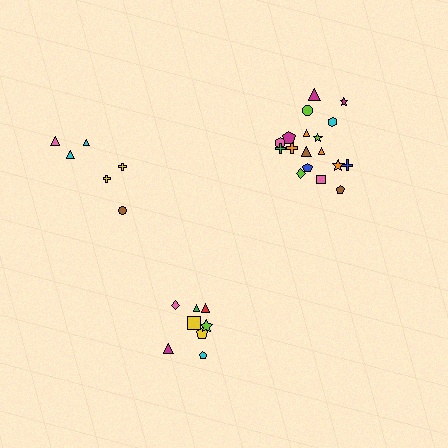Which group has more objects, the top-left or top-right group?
The top-right group.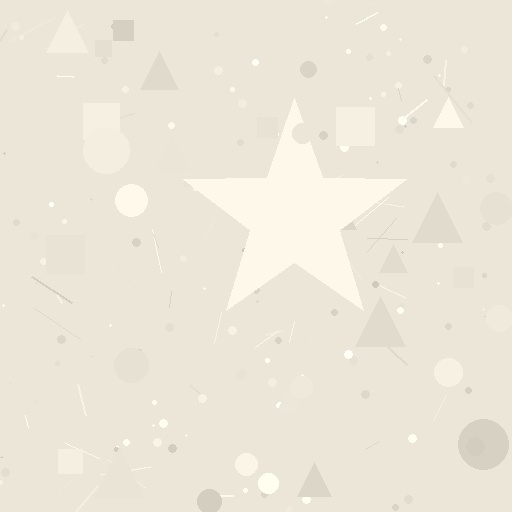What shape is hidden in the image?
A star is hidden in the image.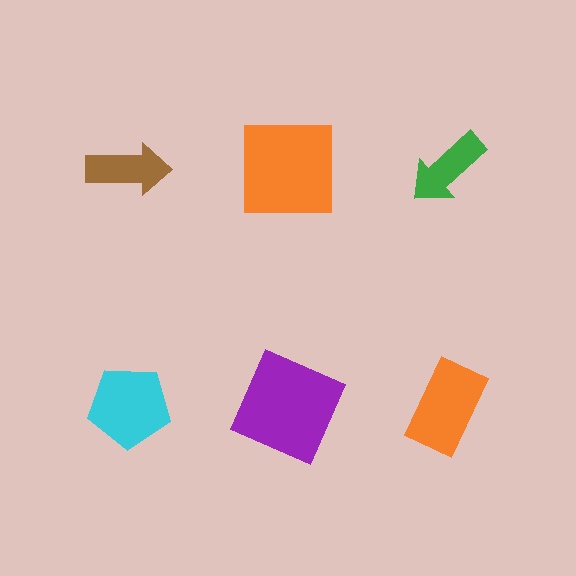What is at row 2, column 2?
A purple square.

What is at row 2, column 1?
A cyan pentagon.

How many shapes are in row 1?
3 shapes.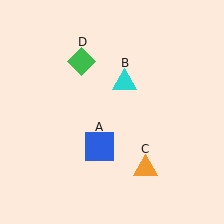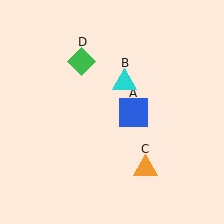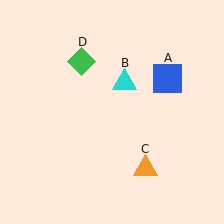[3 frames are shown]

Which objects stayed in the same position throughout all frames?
Cyan triangle (object B) and orange triangle (object C) and green diamond (object D) remained stationary.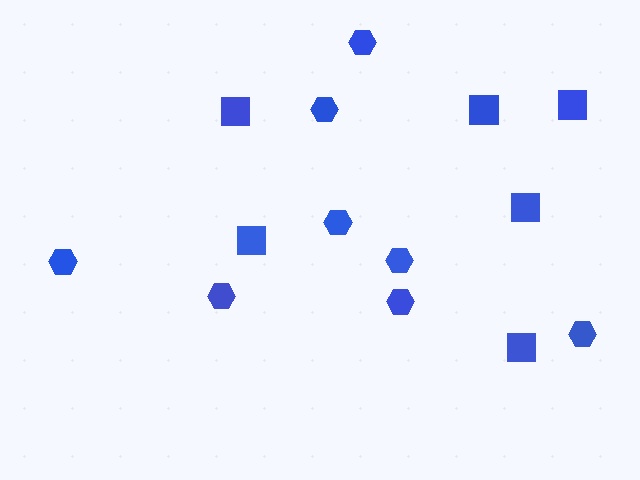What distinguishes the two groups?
There are 2 groups: one group of squares (6) and one group of hexagons (8).